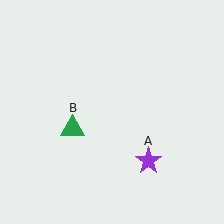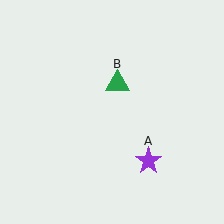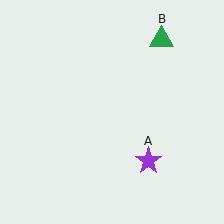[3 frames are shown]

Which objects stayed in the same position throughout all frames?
Purple star (object A) remained stationary.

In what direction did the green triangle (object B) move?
The green triangle (object B) moved up and to the right.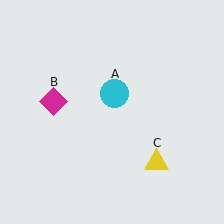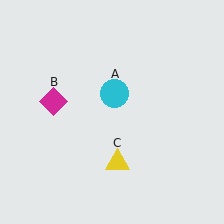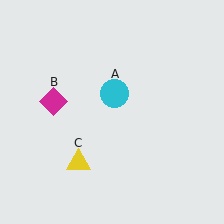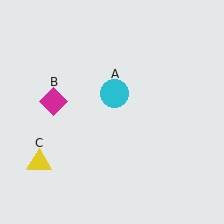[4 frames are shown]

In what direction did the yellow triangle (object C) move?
The yellow triangle (object C) moved left.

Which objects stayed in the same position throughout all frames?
Cyan circle (object A) and magenta diamond (object B) remained stationary.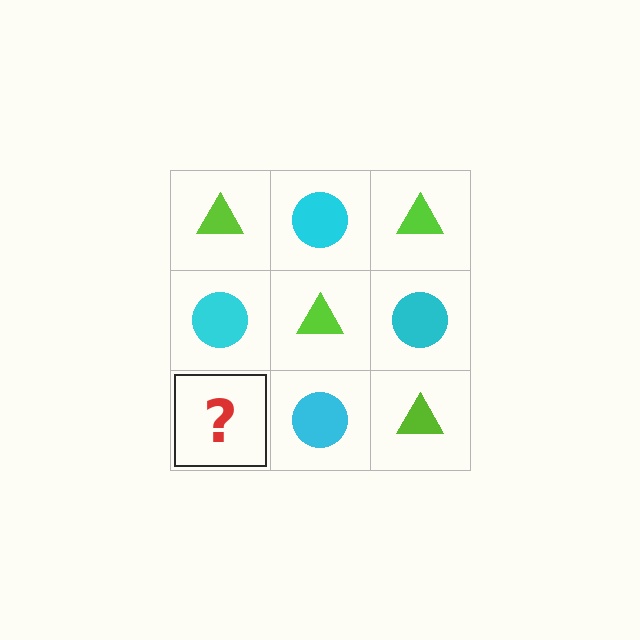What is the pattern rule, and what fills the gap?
The rule is that it alternates lime triangle and cyan circle in a checkerboard pattern. The gap should be filled with a lime triangle.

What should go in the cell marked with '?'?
The missing cell should contain a lime triangle.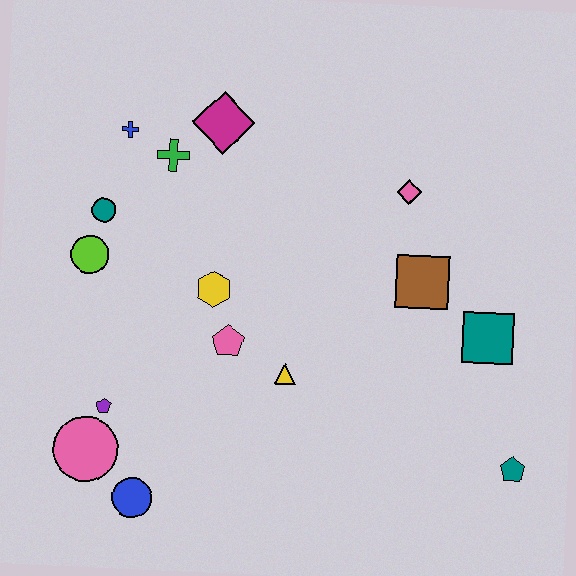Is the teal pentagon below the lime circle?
Yes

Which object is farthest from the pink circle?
The teal pentagon is farthest from the pink circle.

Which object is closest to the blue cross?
The green cross is closest to the blue cross.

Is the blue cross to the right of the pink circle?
Yes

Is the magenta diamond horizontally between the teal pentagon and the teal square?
No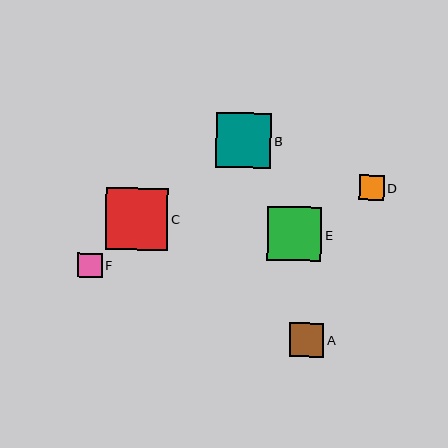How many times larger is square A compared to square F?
Square A is approximately 1.4 times the size of square F.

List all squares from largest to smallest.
From largest to smallest: C, B, E, A, D, F.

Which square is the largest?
Square C is the largest with a size of approximately 62 pixels.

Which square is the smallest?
Square F is the smallest with a size of approximately 25 pixels.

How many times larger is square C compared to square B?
Square C is approximately 1.1 times the size of square B.